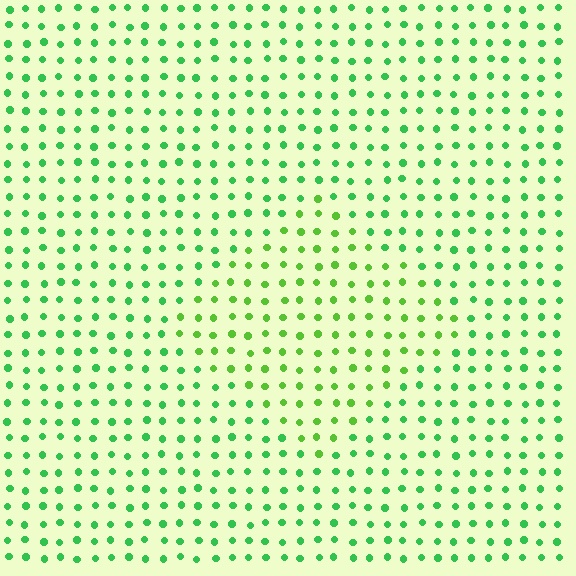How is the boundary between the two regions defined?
The boundary is defined purely by a slight shift in hue (about 28 degrees). Spacing, size, and orientation are identical on both sides.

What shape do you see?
I see a diamond.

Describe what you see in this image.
The image is filled with small green elements in a uniform arrangement. A diamond-shaped region is visible where the elements are tinted to a slightly different hue, forming a subtle color boundary.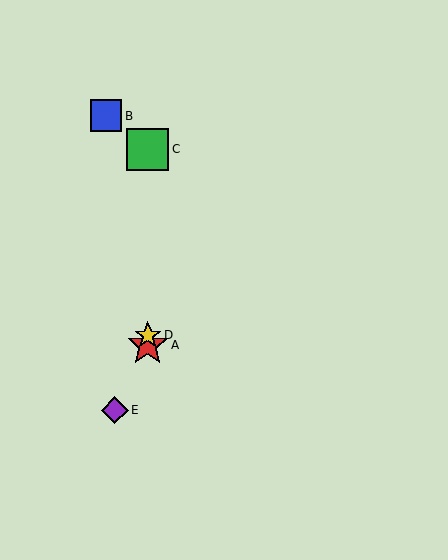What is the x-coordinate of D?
Object D is at x≈148.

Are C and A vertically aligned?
Yes, both are at x≈148.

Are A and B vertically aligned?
No, A is at x≈148 and B is at x≈106.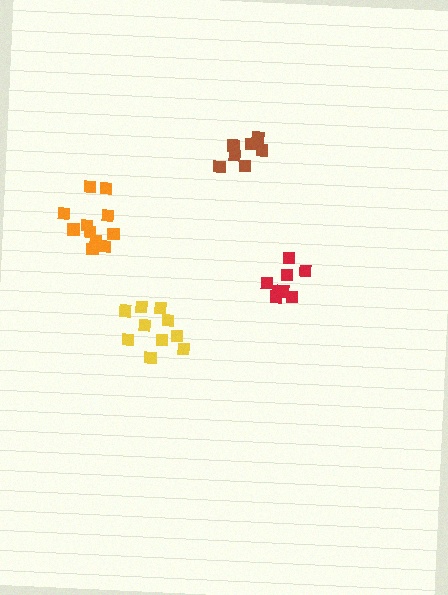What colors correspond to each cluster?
The clusters are colored: yellow, orange, red, brown.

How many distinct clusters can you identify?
There are 4 distinct clusters.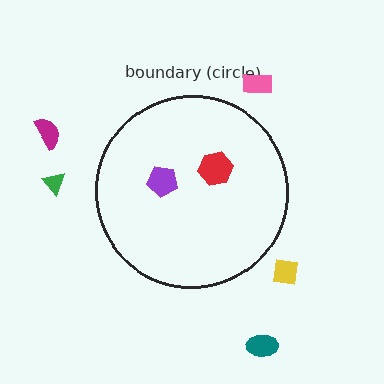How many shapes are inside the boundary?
2 inside, 5 outside.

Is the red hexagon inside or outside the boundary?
Inside.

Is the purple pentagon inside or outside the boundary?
Inside.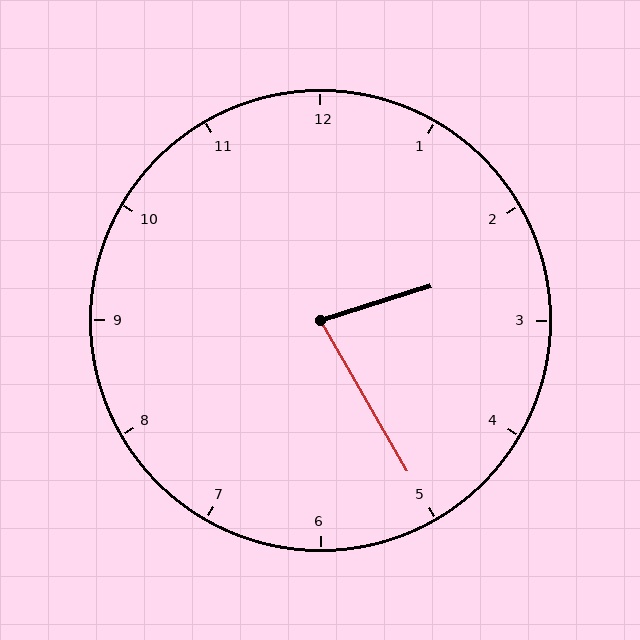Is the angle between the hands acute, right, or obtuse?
It is acute.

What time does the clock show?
2:25.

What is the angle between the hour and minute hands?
Approximately 78 degrees.